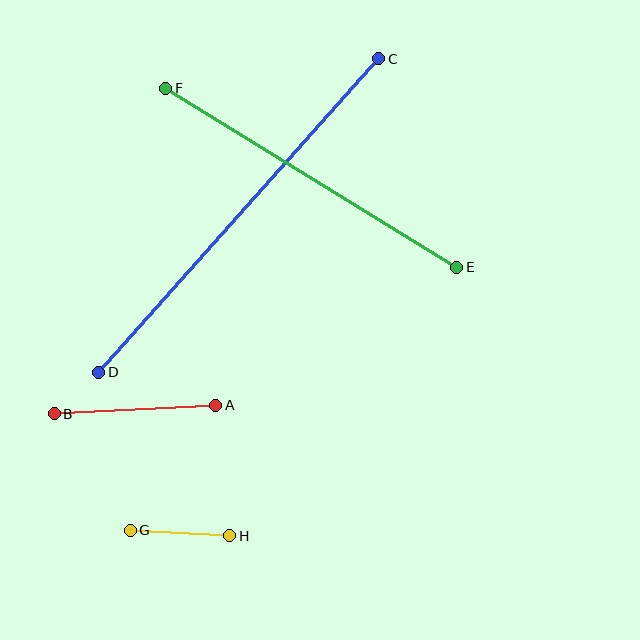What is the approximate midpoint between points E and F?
The midpoint is at approximately (311, 178) pixels.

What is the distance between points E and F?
The distance is approximately 342 pixels.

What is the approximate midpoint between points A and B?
The midpoint is at approximately (135, 409) pixels.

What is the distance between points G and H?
The distance is approximately 100 pixels.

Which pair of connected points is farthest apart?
Points C and D are farthest apart.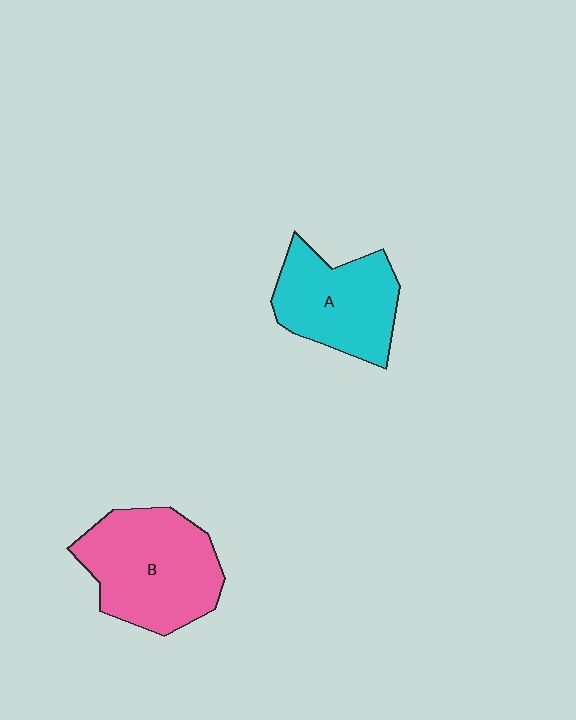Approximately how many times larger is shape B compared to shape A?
Approximately 1.3 times.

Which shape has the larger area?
Shape B (pink).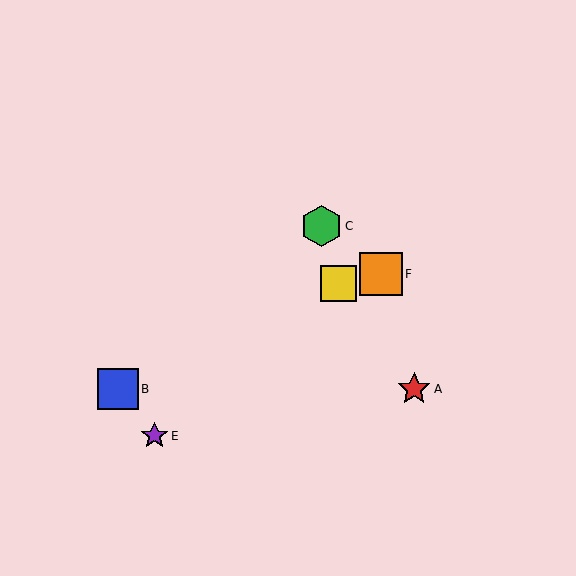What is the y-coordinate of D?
Object D is at y≈283.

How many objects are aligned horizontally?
2 objects (A, B) are aligned horizontally.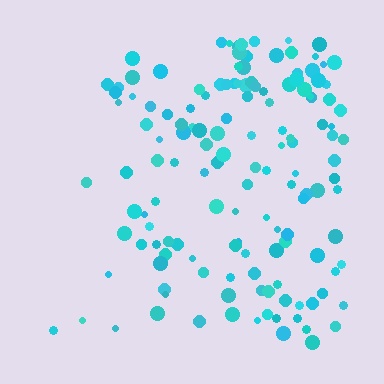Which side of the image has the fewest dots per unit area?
The left.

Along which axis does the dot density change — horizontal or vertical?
Horizontal.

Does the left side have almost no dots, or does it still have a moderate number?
Still a moderate number, just noticeably fewer than the right.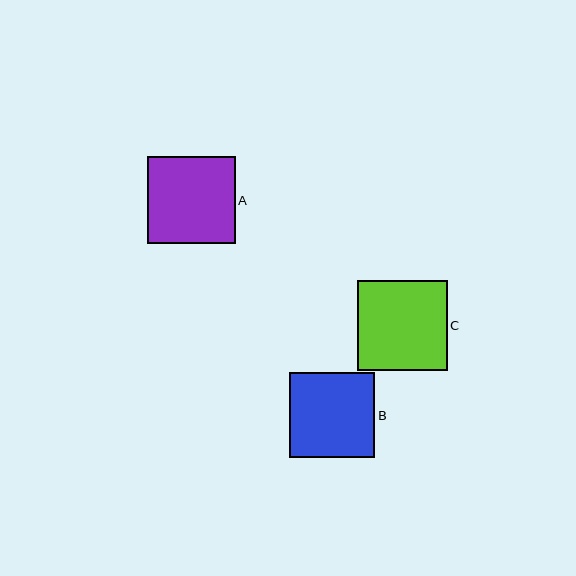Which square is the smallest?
Square B is the smallest with a size of approximately 85 pixels.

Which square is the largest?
Square C is the largest with a size of approximately 89 pixels.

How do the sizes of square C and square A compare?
Square C and square A are approximately the same size.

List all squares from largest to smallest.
From largest to smallest: C, A, B.